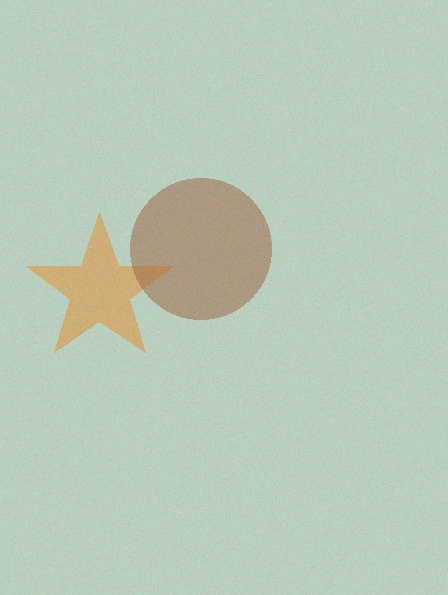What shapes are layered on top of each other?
The layered shapes are: an orange star, a brown circle.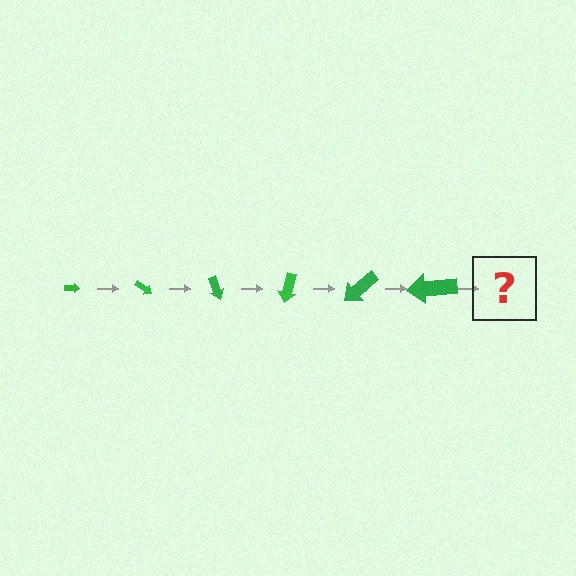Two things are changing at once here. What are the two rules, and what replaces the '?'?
The two rules are that the arrow grows larger each step and it rotates 35 degrees each step. The '?' should be an arrow, larger than the previous one and rotated 210 degrees from the start.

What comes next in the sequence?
The next element should be an arrow, larger than the previous one and rotated 210 degrees from the start.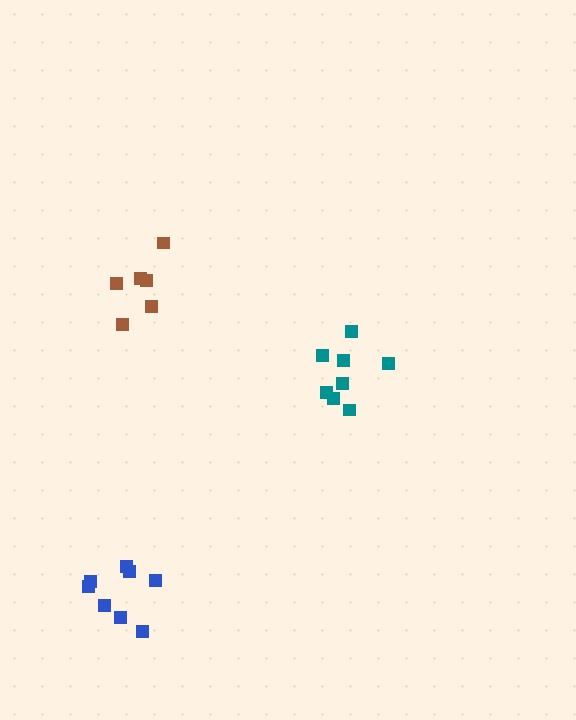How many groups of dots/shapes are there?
There are 3 groups.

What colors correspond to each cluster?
The clusters are colored: brown, blue, teal.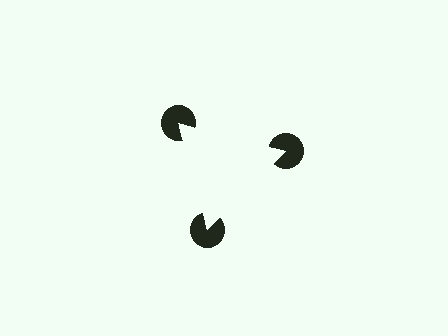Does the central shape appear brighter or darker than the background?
It typically appears slightly brighter than the background, even though no actual brightness change is drawn.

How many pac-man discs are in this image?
There are 3 — one at each vertex of the illusory triangle.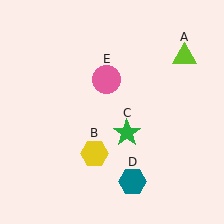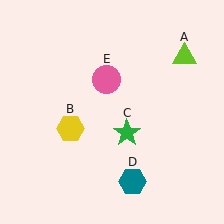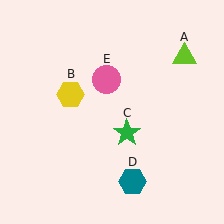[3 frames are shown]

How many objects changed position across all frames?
1 object changed position: yellow hexagon (object B).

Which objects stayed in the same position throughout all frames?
Lime triangle (object A) and green star (object C) and teal hexagon (object D) and pink circle (object E) remained stationary.